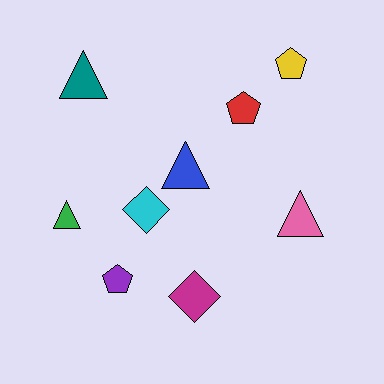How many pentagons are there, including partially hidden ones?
There are 3 pentagons.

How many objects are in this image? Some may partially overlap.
There are 9 objects.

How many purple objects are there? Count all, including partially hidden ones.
There is 1 purple object.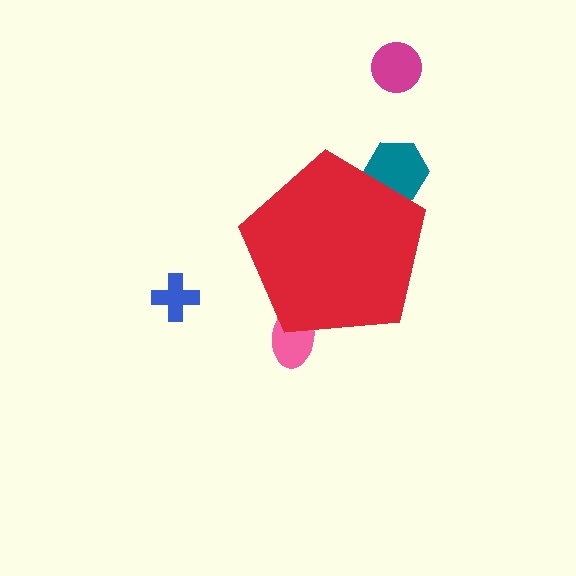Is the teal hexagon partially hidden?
Yes, the teal hexagon is partially hidden behind the red pentagon.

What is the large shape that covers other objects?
A red pentagon.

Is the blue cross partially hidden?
No, the blue cross is fully visible.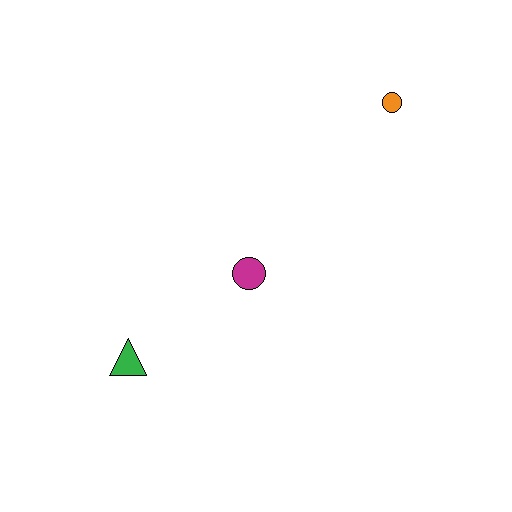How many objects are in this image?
There are 3 objects.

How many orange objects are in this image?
There is 1 orange object.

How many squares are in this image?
There are no squares.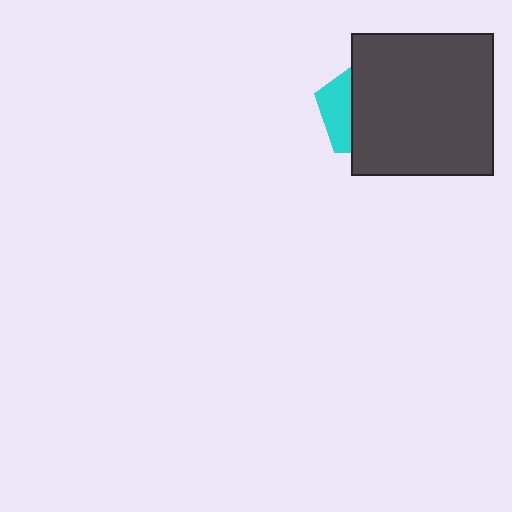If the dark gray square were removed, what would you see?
You would see the complete cyan pentagon.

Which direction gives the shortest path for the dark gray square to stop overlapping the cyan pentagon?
Moving right gives the shortest separation.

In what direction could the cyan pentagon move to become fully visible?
The cyan pentagon could move left. That would shift it out from behind the dark gray square entirely.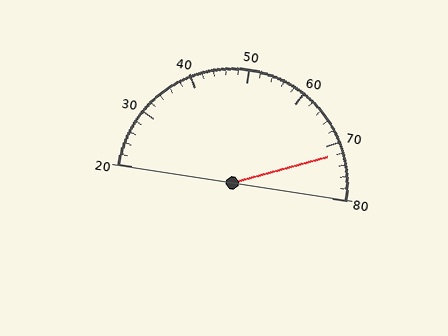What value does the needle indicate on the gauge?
The needle indicates approximately 72.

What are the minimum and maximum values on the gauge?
The gauge ranges from 20 to 80.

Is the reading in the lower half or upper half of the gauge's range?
The reading is in the upper half of the range (20 to 80).